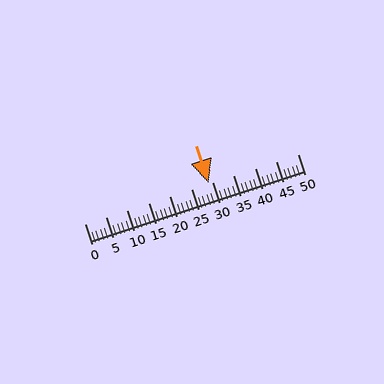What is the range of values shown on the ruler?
The ruler shows values from 0 to 50.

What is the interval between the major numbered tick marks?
The major tick marks are spaced 5 units apart.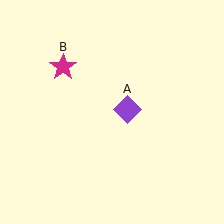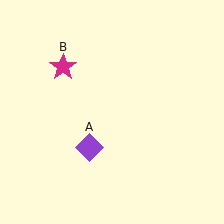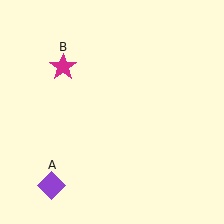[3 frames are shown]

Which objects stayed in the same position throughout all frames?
Magenta star (object B) remained stationary.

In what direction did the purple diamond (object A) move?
The purple diamond (object A) moved down and to the left.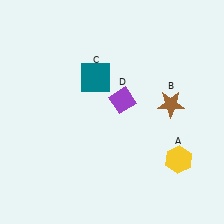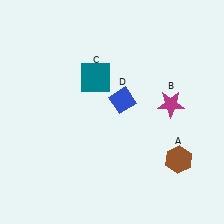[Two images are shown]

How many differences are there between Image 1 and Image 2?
There are 3 differences between the two images.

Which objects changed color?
A changed from yellow to brown. B changed from brown to magenta. D changed from purple to blue.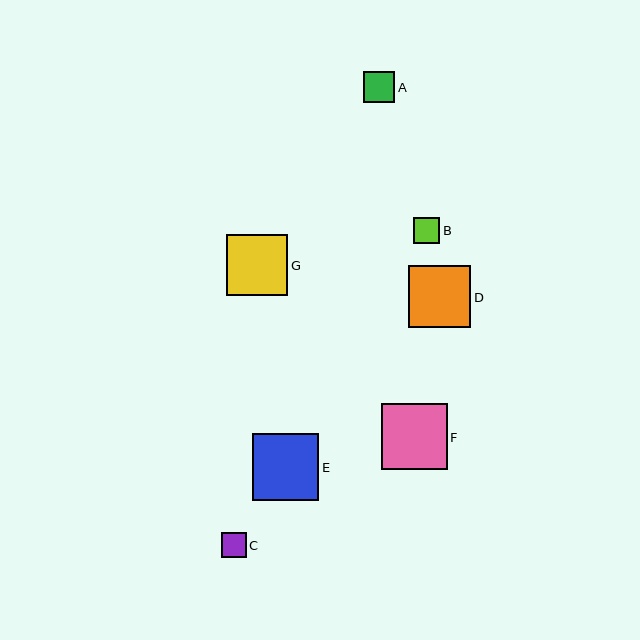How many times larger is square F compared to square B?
Square F is approximately 2.5 times the size of square B.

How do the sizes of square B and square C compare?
Square B and square C are approximately the same size.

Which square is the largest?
Square E is the largest with a size of approximately 67 pixels.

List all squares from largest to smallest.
From largest to smallest: E, F, D, G, A, B, C.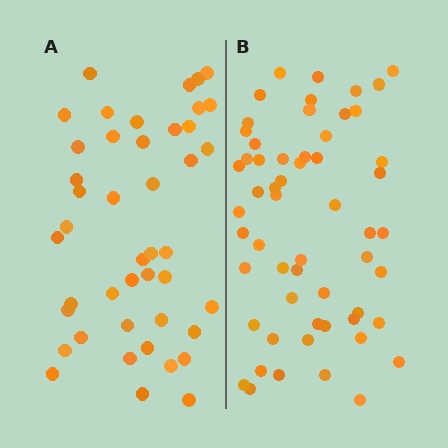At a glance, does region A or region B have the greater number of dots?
Region B (the right region) has more dots.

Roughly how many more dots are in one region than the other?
Region B has approximately 15 more dots than region A.